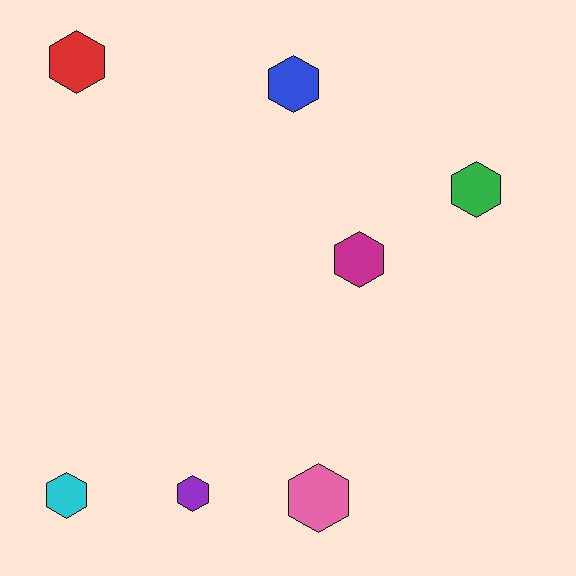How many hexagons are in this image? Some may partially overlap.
There are 7 hexagons.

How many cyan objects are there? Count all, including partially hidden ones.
There is 1 cyan object.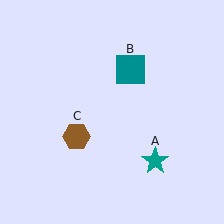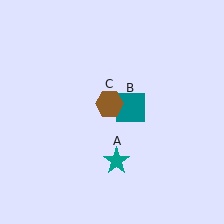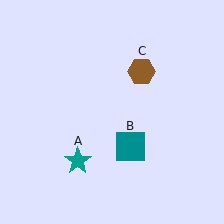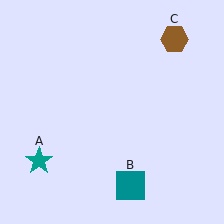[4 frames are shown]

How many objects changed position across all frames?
3 objects changed position: teal star (object A), teal square (object B), brown hexagon (object C).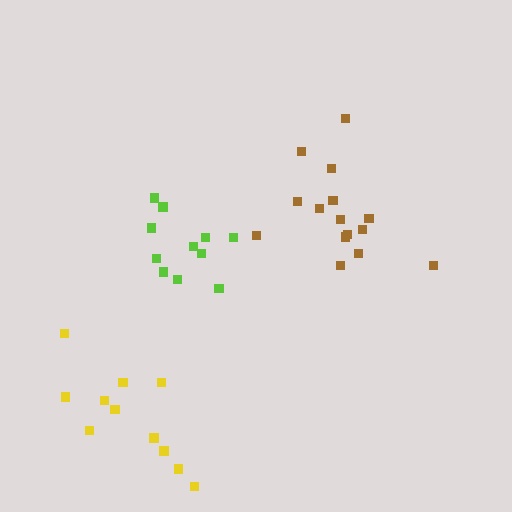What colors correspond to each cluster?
The clusters are colored: lime, brown, yellow.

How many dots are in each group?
Group 1: 11 dots, Group 2: 15 dots, Group 3: 12 dots (38 total).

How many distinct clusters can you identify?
There are 3 distinct clusters.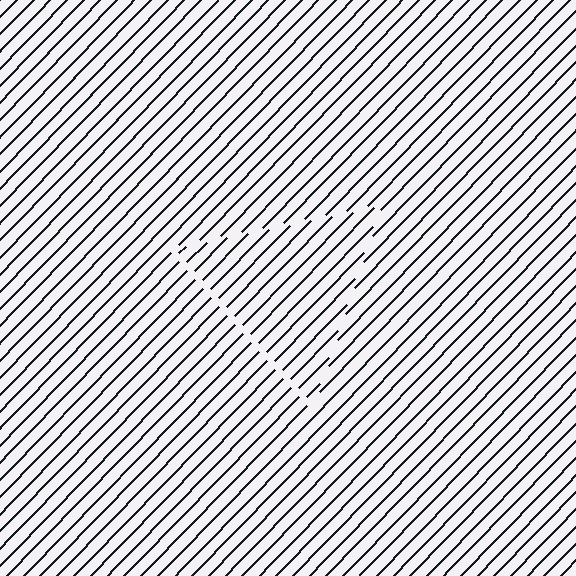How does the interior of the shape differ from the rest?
The interior of the shape contains the same grating, shifted by half a period — the contour is defined by the phase discontinuity where line-ends from the inner and outer gratings abut.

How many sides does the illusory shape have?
3 sides — the line-ends trace a triangle.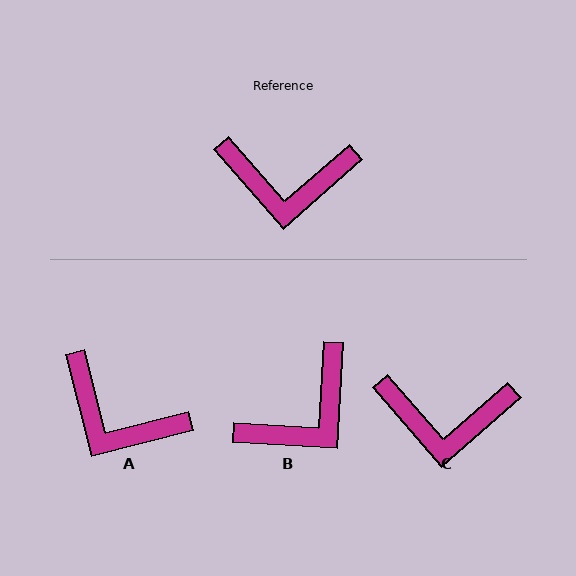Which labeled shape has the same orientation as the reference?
C.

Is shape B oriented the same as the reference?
No, it is off by about 46 degrees.